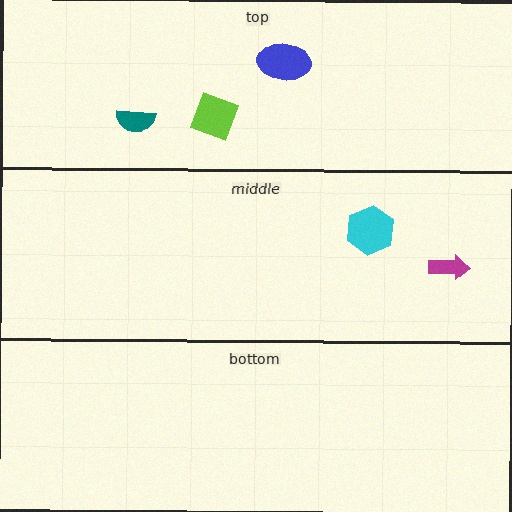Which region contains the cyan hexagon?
The middle region.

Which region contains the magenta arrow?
The middle region.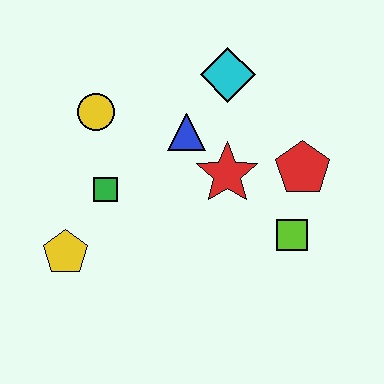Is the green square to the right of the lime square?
No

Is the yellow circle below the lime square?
No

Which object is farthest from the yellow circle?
The lime square is farthest from the yellow circle.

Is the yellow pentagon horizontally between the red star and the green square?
No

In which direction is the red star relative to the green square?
The red star is to the right of the green square.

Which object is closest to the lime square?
The red pentagon is closest to the lime square.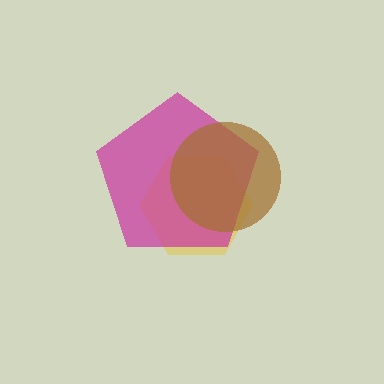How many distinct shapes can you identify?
There are 3 distinct shapes: a yellow hexagon, a magenta pentagon, a brown circle.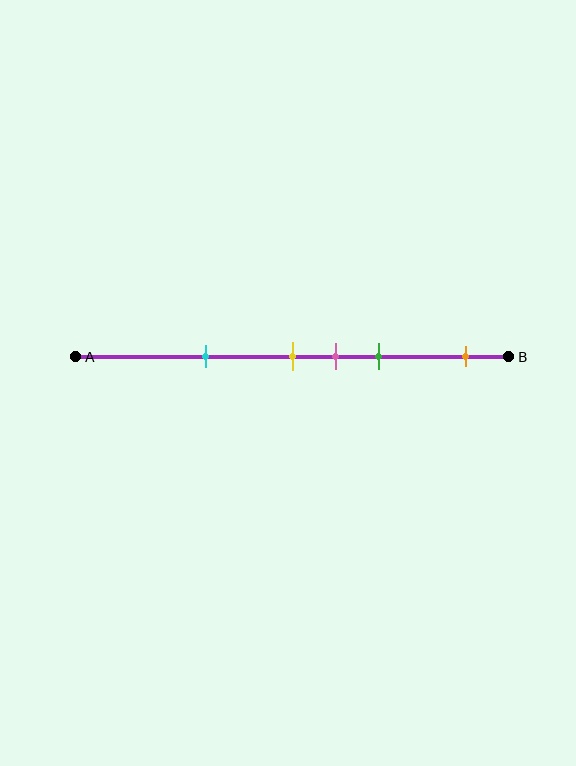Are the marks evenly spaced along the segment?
No, the marks are not evenly spaced.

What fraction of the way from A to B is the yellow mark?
The yellow mark is approximately 50% (0.5) of the way from A to B.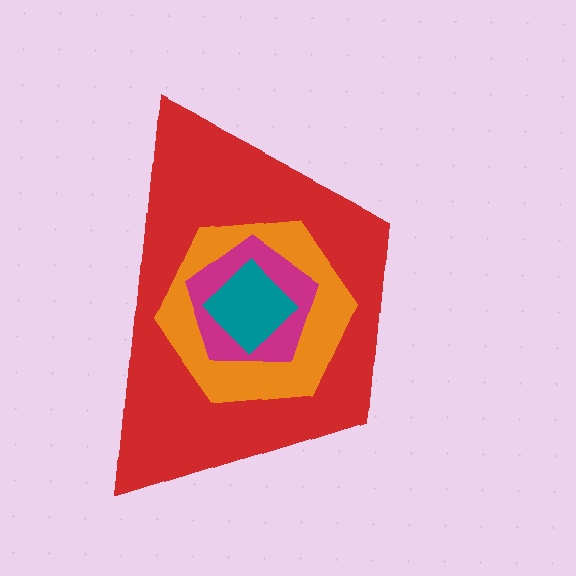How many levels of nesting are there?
4.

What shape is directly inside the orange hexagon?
The magenta pentagon.